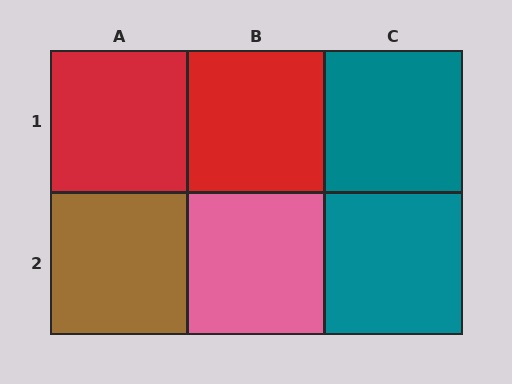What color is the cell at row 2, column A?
Brown.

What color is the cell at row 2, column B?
Pink.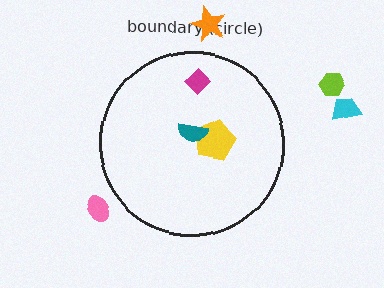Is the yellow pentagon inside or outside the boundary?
Inside.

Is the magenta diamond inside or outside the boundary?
Inside.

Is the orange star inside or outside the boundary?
Outside.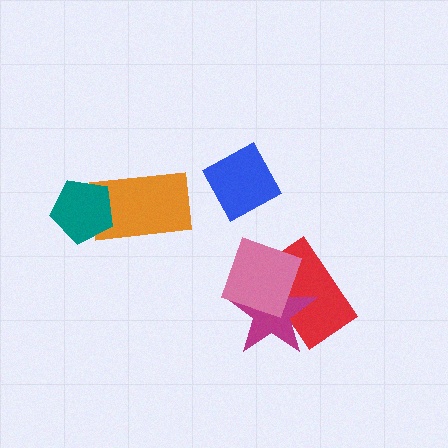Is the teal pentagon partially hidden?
No, no other shape covers it.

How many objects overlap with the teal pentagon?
1 object overlaps with the teal pentagon.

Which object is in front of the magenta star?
The pink square is in front of the magenta star.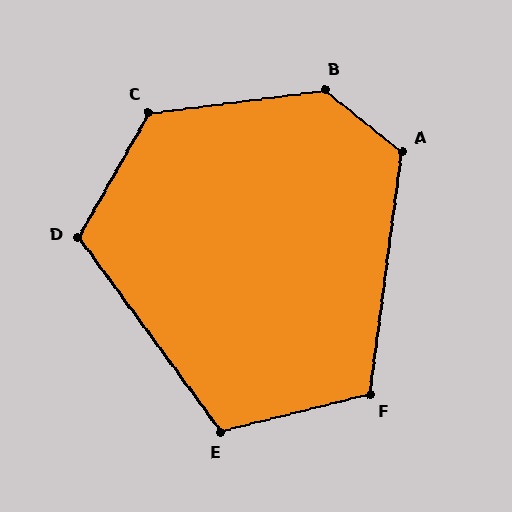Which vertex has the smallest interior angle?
F, at approximately 112 degrees.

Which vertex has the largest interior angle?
B, at approximately 134 degrees.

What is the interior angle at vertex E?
Approximately 112 degrees (obtuse).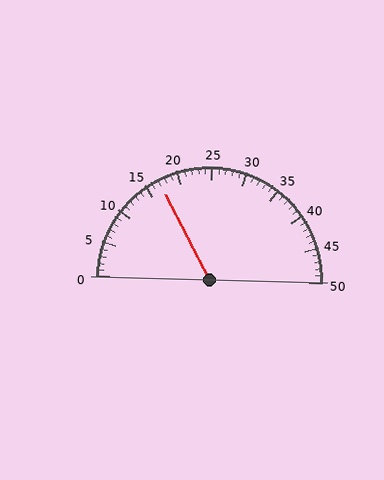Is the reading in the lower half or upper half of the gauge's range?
The reading is in the lower half of the range (0 to 50).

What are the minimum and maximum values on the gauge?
The gauge ranges from 0 to 50.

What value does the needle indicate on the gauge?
The needle indicates approximately 17.